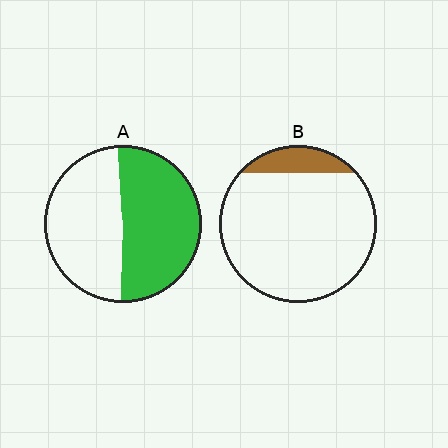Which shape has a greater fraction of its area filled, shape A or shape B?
Shape A.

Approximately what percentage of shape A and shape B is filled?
A is approximately 50% and B is approximately 10%.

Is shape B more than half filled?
No.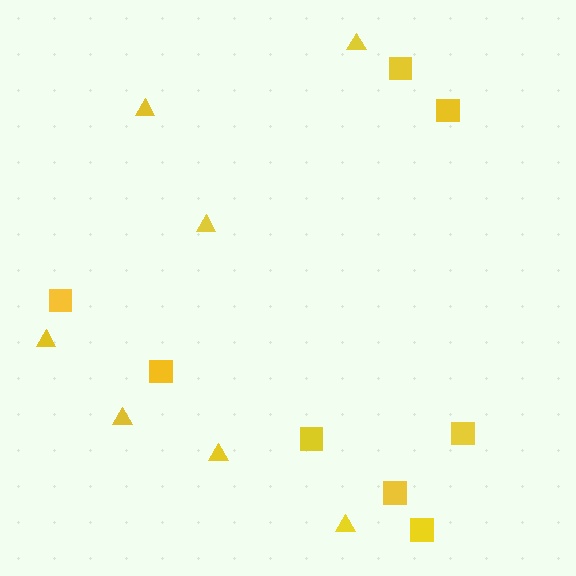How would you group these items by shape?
There are 2 groups: one group of squares (8) and one group of triangles (7).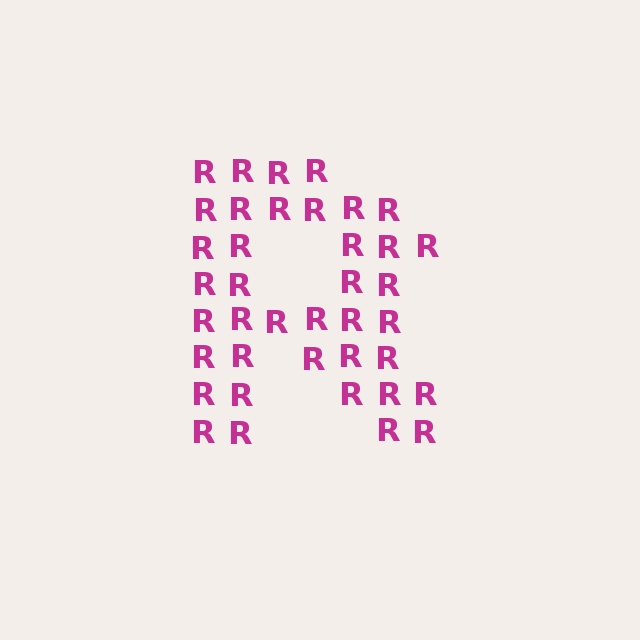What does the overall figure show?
The overall figure shows the letter R.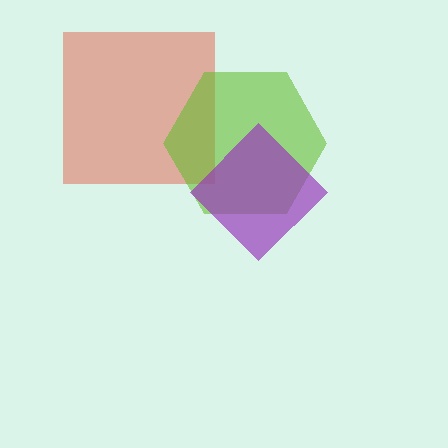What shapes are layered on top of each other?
The layered shapes are: a red square, a lime hexagon, a purple diamond.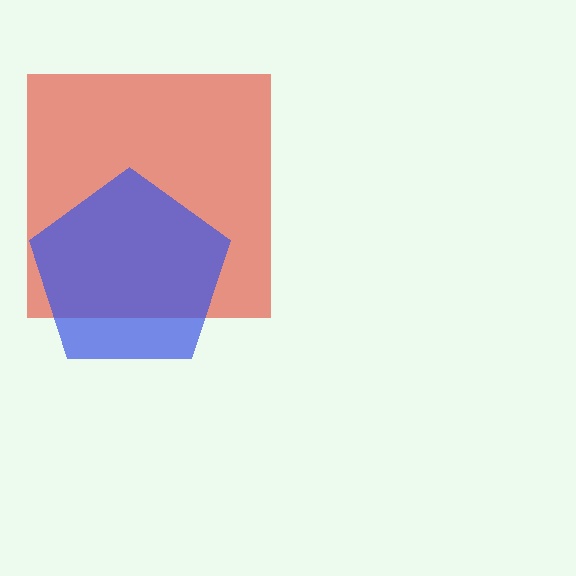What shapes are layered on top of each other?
The layered shapes are: a red square, a blue pentagon.